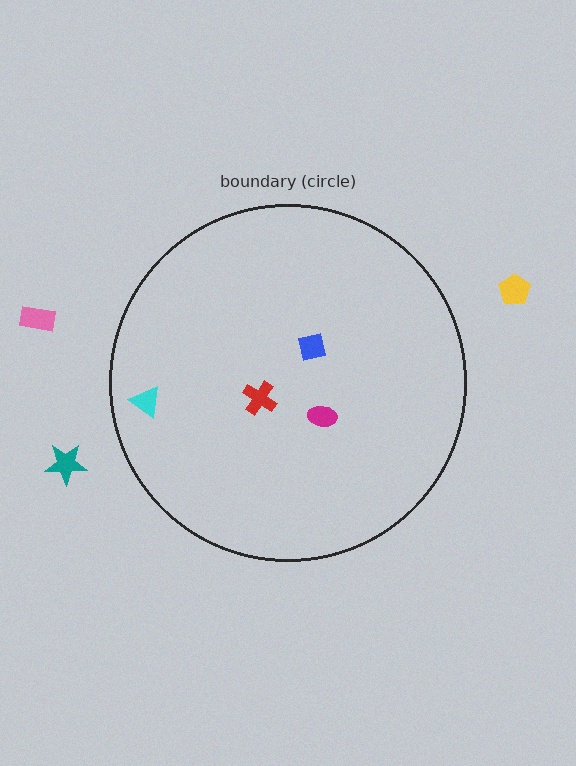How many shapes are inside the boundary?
4 inside, 3 outside.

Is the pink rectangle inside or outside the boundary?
Outside.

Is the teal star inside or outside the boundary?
Outside.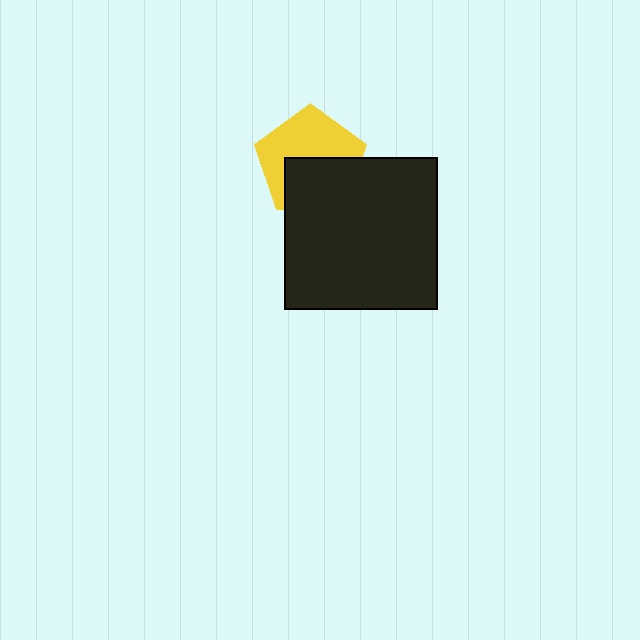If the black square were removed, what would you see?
You would see the complete yellow pentagon.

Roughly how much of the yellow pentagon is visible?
About half of it is visible (roughly 55%).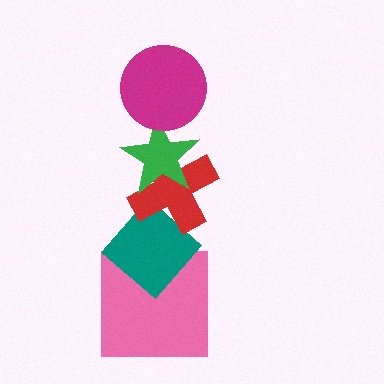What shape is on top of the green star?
The magenta circle is on top of the green star.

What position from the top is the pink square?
The pink square is 5th from the top.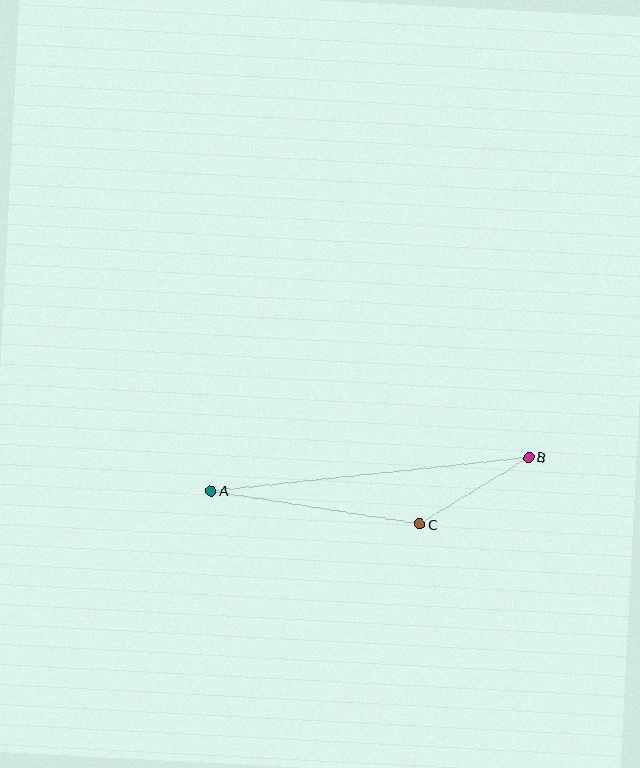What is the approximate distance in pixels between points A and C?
The distance between A and C is approximately 211 pixels.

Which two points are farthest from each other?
Points A and B are farthest from each other.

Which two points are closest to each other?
Points B and C are closest to each other.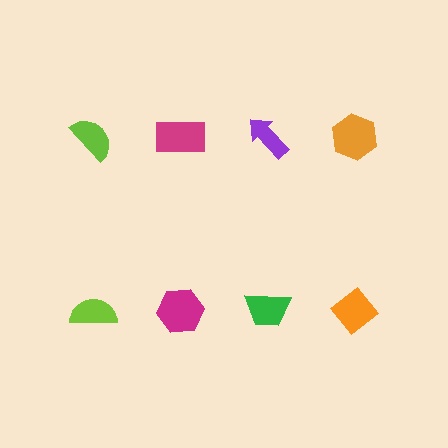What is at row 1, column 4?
An orange hexagon.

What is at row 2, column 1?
A lime semicircle.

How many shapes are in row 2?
4 shapes.